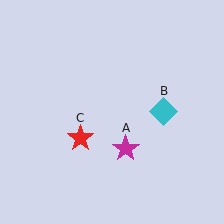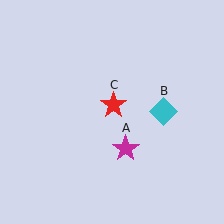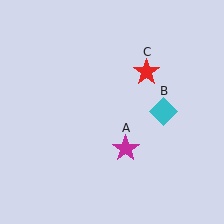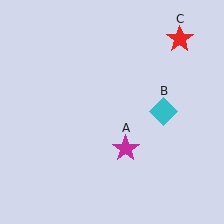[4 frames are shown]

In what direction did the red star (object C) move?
The red star (object C) moved up and to the right.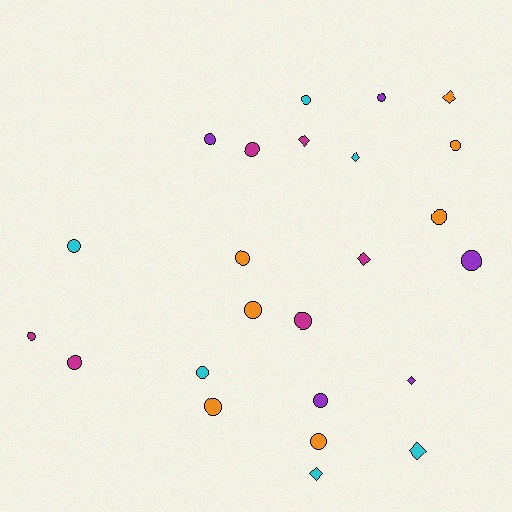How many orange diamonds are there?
There is 1 orange diamond.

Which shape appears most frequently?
Circle, with 17 objects.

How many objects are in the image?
There are 24 objects.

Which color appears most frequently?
Orange, with 7 objects.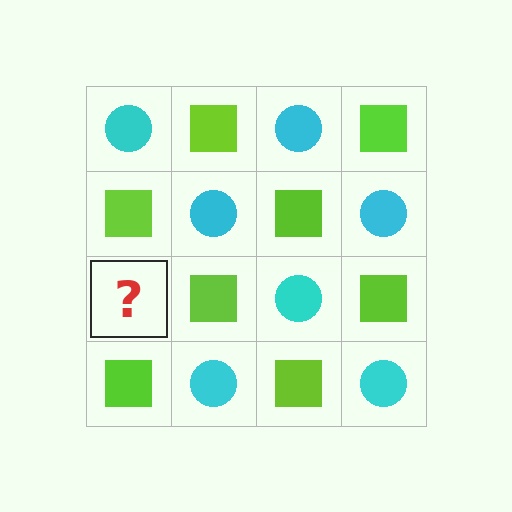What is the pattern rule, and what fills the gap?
The rule is that it alternates cyan circle and lime square in a checkerboard pattern. The gap should be filled with a cyan circle.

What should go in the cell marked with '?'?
The missing cell should contain a cyan circle.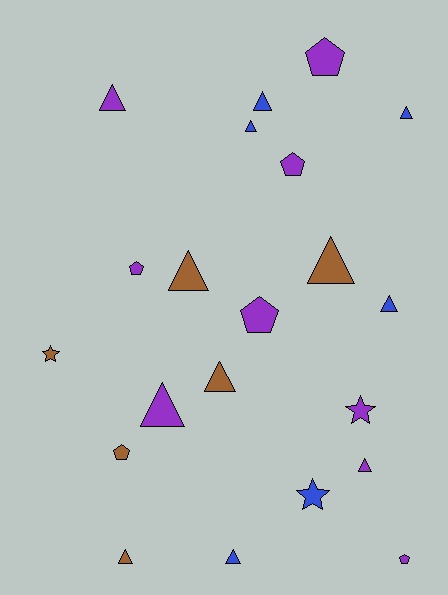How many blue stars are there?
There is 1 blue star.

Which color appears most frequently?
Purple, with 9 objects.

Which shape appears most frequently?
Triangle, with 12 objects.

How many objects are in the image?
There are 21 objects.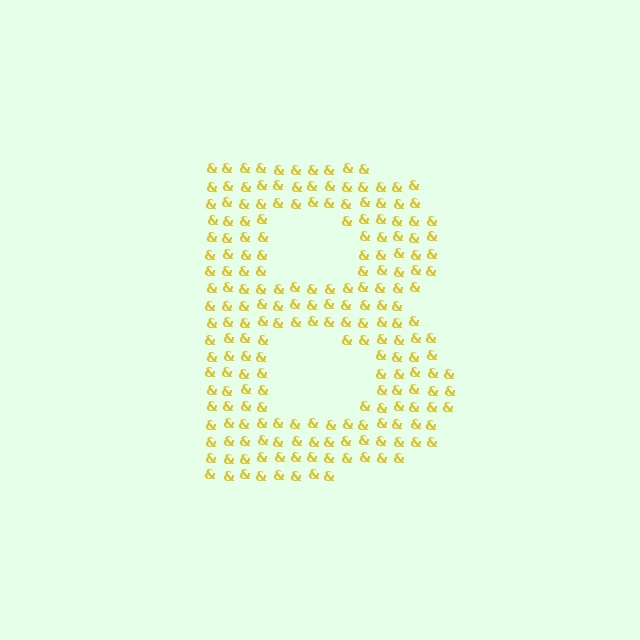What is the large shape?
The large shape is the letter B.